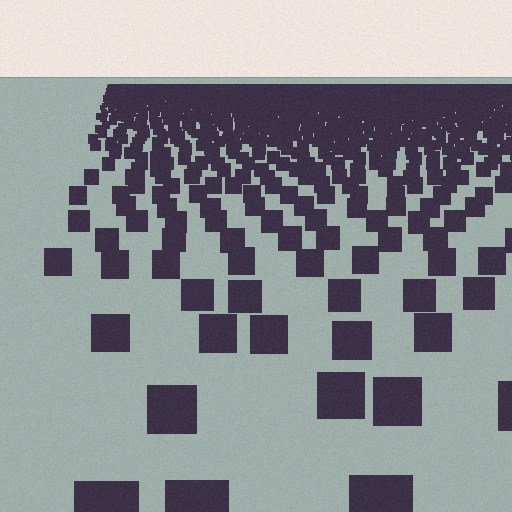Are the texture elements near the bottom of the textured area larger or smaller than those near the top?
Larger. Near the bottom, elements are closer to the viewer and appear at a bigger on-screen size.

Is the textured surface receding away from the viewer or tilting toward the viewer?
The surface is receding away from the viewer. Texture elements get smaller and denser toward the top.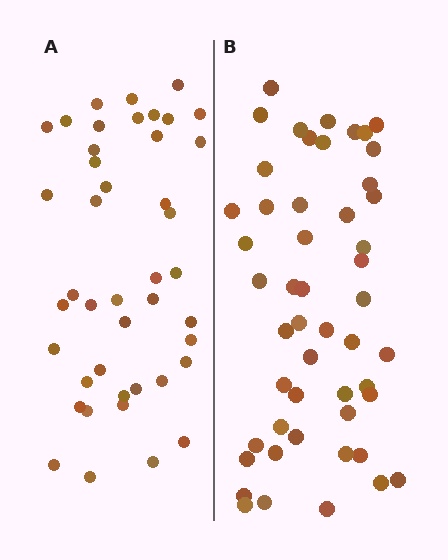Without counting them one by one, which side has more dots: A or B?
Region B (the right region) has more dots.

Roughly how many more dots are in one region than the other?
Region B has roughly 8 or so more dots than region A.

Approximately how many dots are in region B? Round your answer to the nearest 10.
About 50 dots.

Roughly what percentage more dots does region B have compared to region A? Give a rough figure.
About 15% more.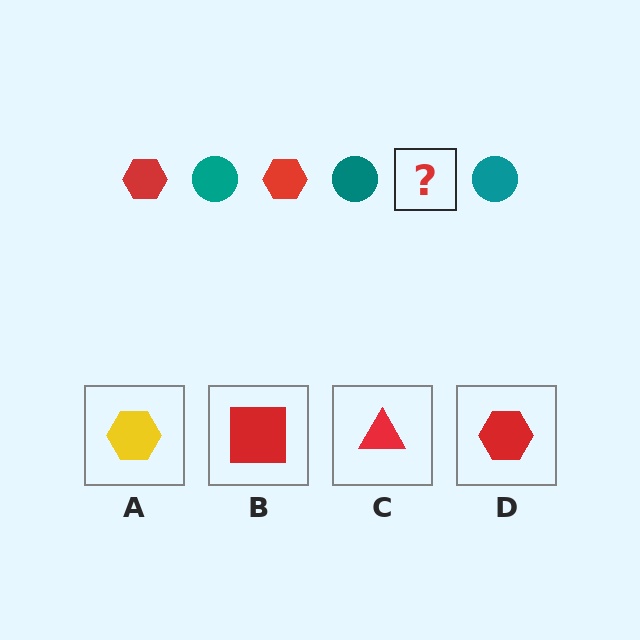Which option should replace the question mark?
Option D.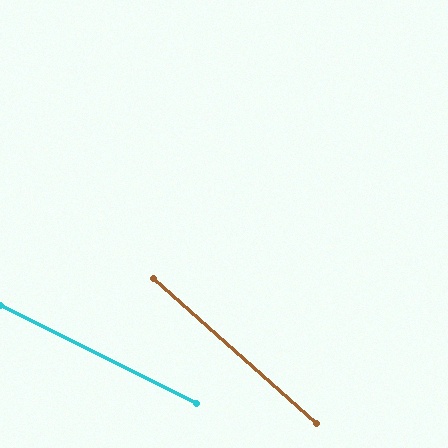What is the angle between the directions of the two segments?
Approximately 15 degrees.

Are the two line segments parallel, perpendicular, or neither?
Neither parallel nor perpendicular — they differ by about 15°.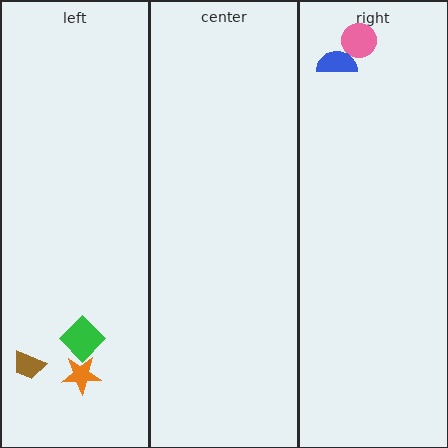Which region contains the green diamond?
The left region.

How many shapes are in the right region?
2.